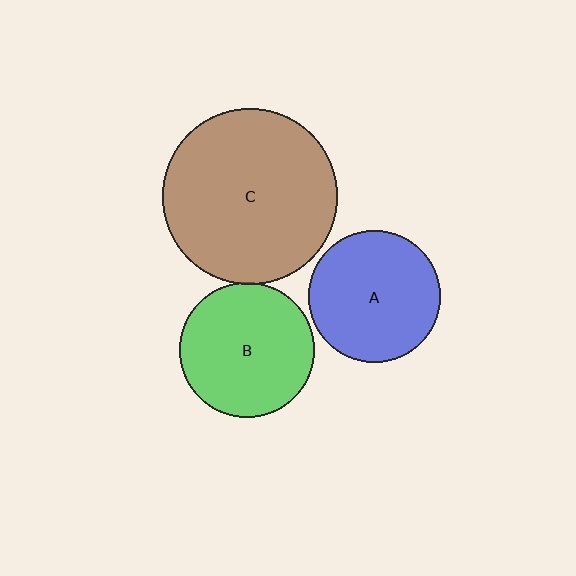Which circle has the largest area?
Circle C (brown).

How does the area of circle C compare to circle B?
Approximately 1.7 times.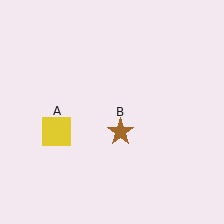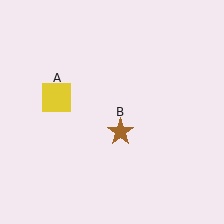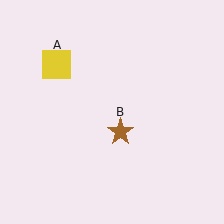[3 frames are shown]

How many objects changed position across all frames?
1 object changed position: yellow square (object A).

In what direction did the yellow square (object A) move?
The yellow square (object A) moved up.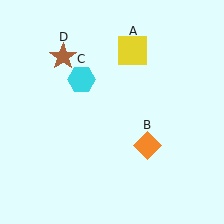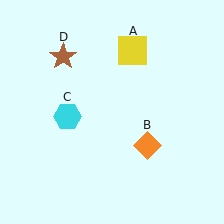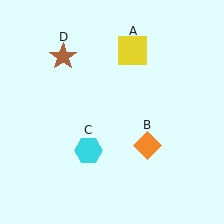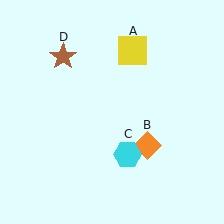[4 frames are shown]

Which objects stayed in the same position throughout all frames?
Yellow square (object A) and orange diamond (object B) and brown star (object D) remained stationary.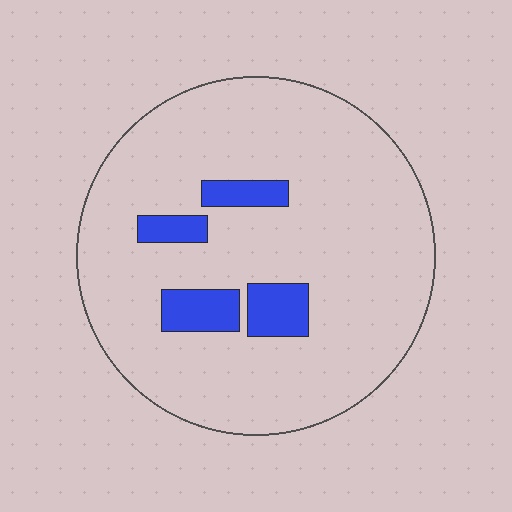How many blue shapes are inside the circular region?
4.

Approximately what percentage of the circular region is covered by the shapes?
Approximately 10%.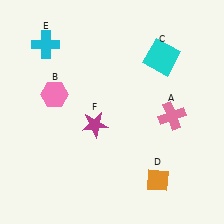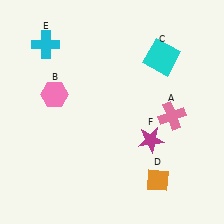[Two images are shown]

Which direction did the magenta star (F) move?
The magenta star (F) moved right.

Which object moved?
The magenta star (F) moved right.